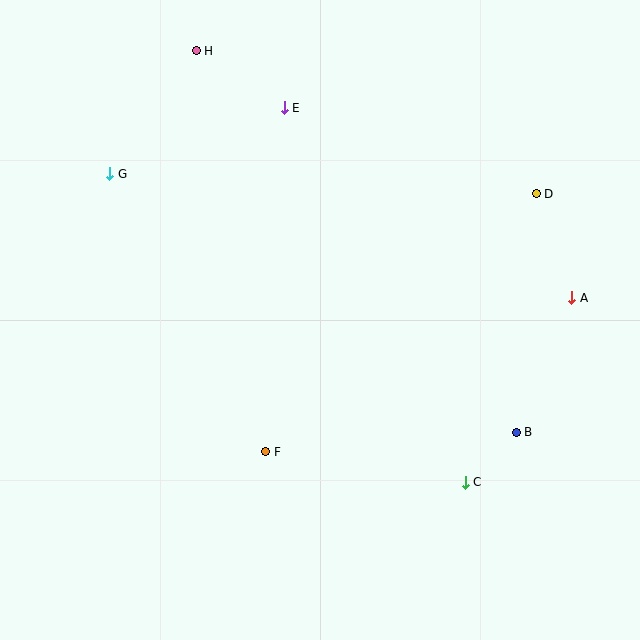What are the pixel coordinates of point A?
Point A is at (572, 298).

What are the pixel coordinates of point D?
Point D is at (536, 194).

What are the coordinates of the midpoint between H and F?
The midpoint between H and F is at (231, 251).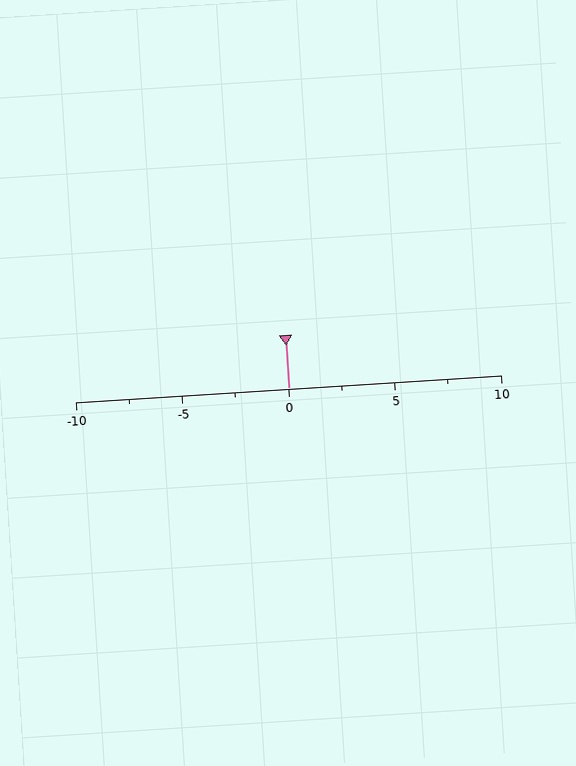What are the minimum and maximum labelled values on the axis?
The axis runs from -10 to 10.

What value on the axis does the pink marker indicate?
The marker indicates approximately 0.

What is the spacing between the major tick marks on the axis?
The major ticks are spaced 5 apart.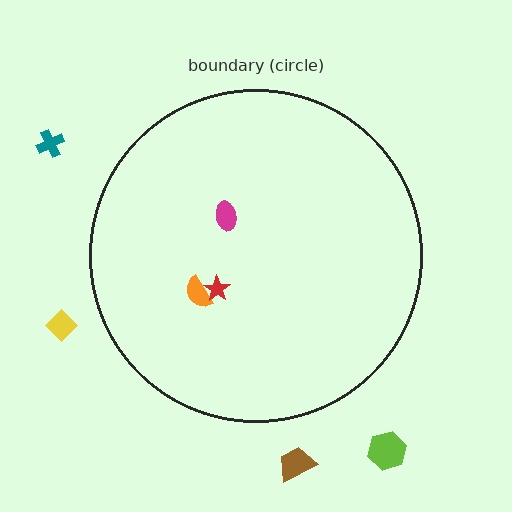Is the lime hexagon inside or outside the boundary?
Outside.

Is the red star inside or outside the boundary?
Inside.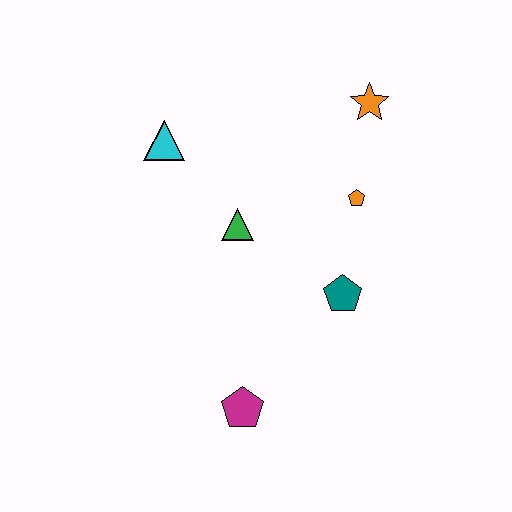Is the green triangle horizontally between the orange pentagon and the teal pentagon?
No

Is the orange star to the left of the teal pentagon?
No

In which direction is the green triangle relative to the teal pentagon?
The green triangle is to the left of the teal pentagon.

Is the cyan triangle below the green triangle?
No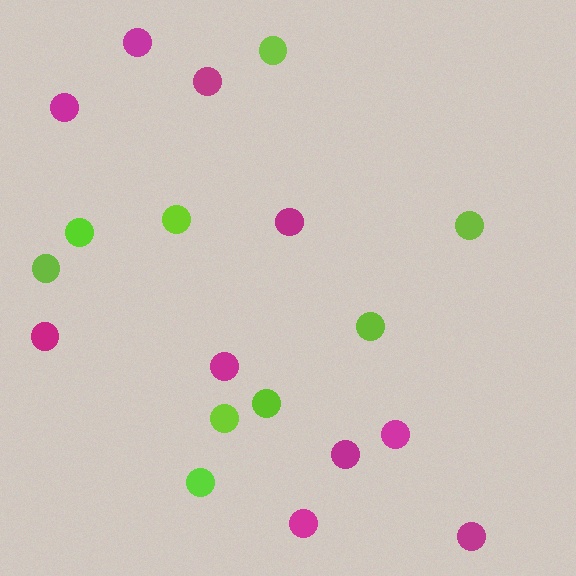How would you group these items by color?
There are 2 groups: one group of lime circles (9) and one group of magenta circles (10).